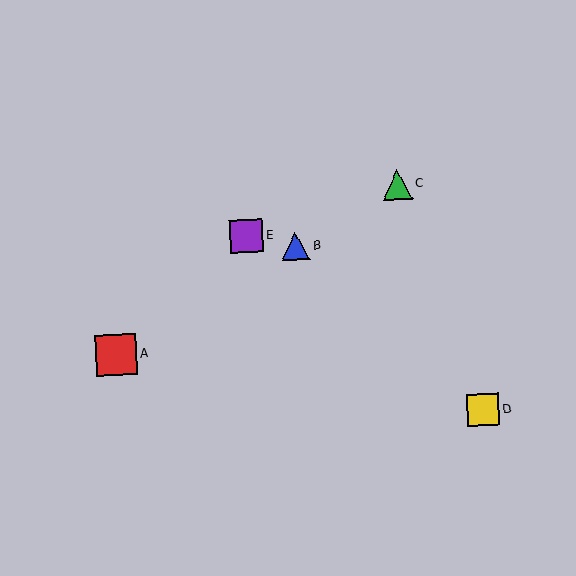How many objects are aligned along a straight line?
3 objects (A, B, C) are aligned along a straight line.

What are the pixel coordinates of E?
Object E is at (246, 236).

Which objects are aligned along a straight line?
Objects A, B, C are aligned along a straight line.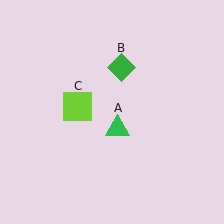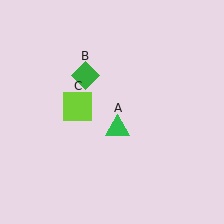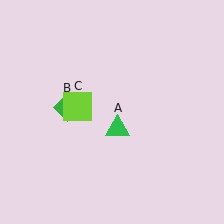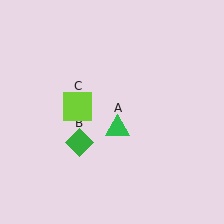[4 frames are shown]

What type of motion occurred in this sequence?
The green diamond (object B) rotated counterclockwise around the center of the scene.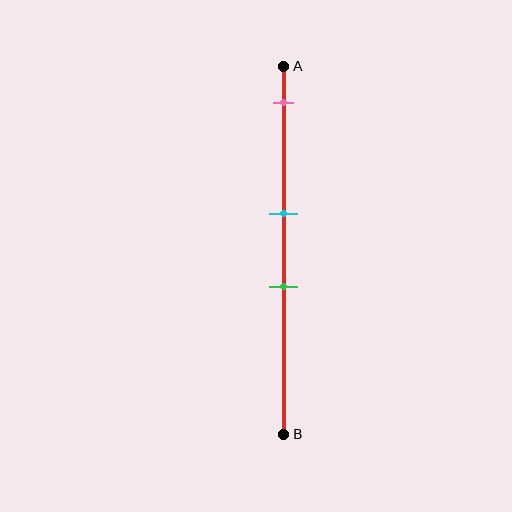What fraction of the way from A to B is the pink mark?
The pink mark is approximately 10% (0.1) of the way from A to B.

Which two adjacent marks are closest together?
The cyan and green marks are the closest adjacent pair.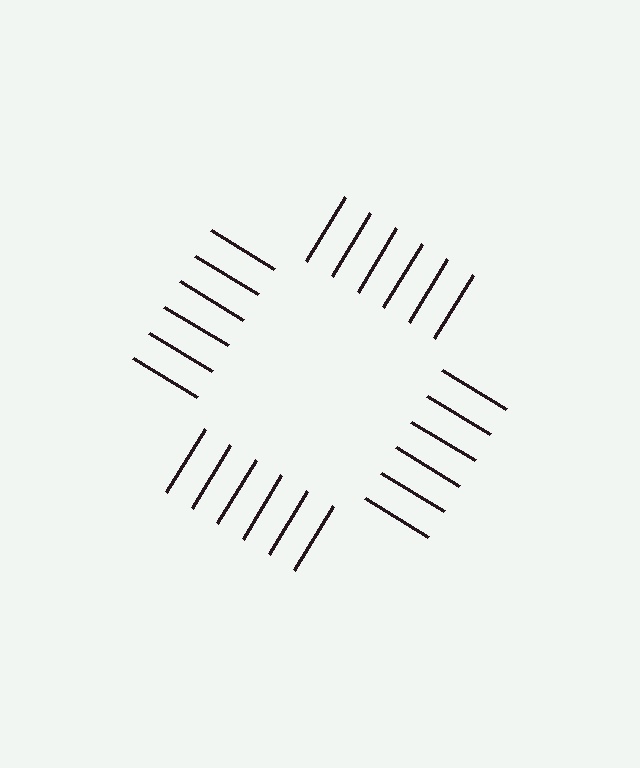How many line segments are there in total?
24 — 6 along each of the 4 edges.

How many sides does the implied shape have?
4 sides — the line-ends trace a square.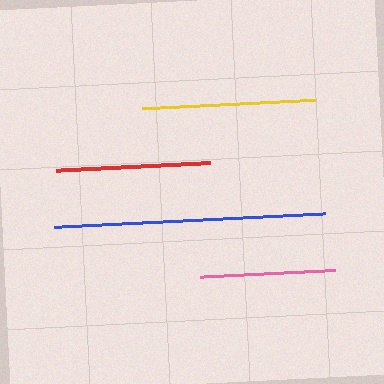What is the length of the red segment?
The red segment is approximately 155 pixels long.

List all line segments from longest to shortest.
From longest to shortest: blue, yellow, red, pink.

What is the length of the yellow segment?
The yellow segment is approximately 173 pixels long.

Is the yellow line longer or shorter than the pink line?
The yellow line is longer than the pink line.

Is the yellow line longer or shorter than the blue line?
The blue line is longer than the yellow line.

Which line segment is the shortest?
The pink line is the shortest at approximately 135 pixels.